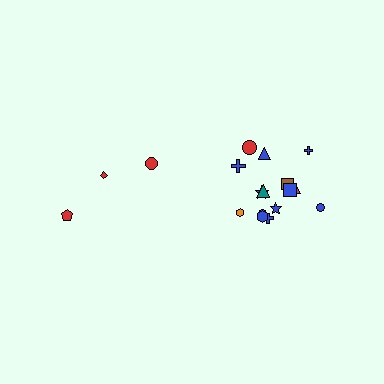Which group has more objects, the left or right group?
The right group.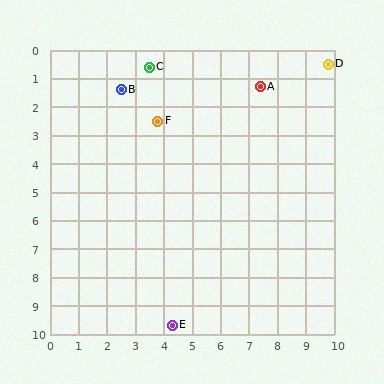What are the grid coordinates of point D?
Point D is at approximately (9.8, 0.5).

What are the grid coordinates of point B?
Point B is at approximately (2.5, 1.4).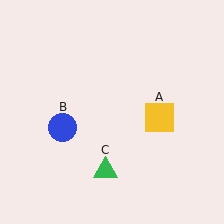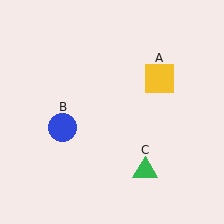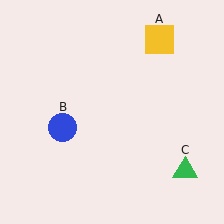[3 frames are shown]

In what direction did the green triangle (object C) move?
The green triangle (object C) moved right.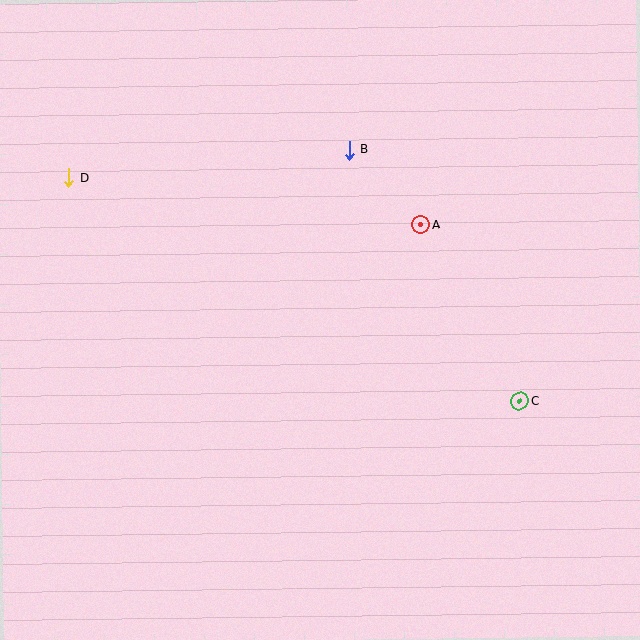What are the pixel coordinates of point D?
Point D is at (69, 178).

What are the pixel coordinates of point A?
Point A is at (420, 224).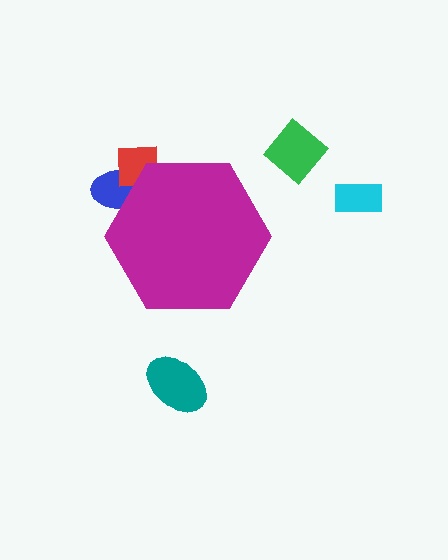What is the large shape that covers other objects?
A magenta hexagon.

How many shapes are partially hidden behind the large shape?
2 shapes are partially hidden.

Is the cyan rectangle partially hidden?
No, the cyan rectangle is fully visible.